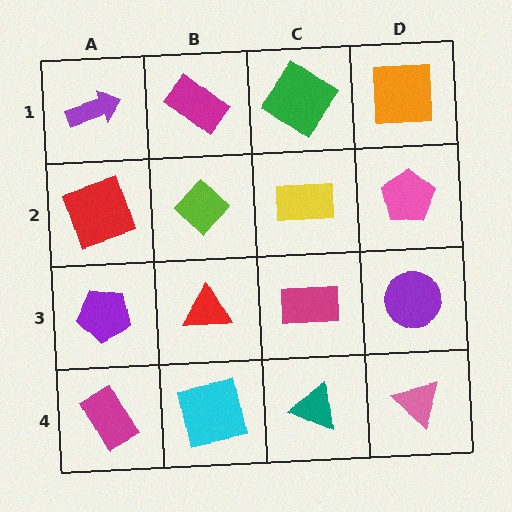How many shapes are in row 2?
4 shapes.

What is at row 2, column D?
A pink pentagon.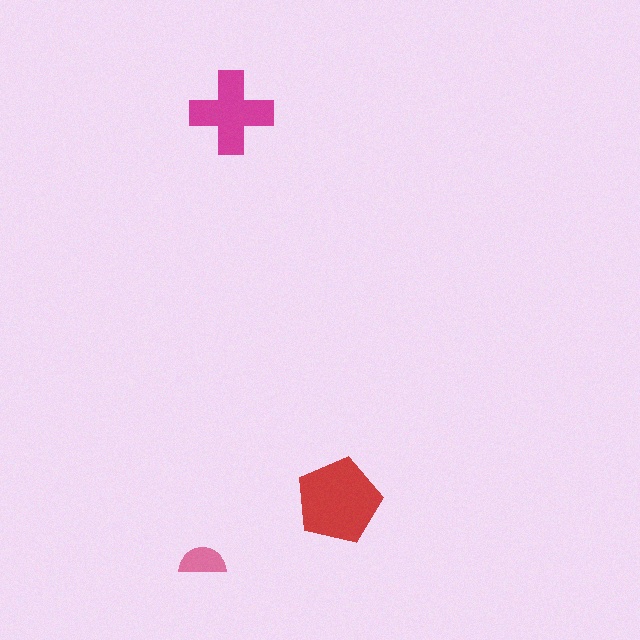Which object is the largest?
The red pentagon.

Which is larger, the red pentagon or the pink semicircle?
The red pentagon.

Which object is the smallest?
The pink semicircle.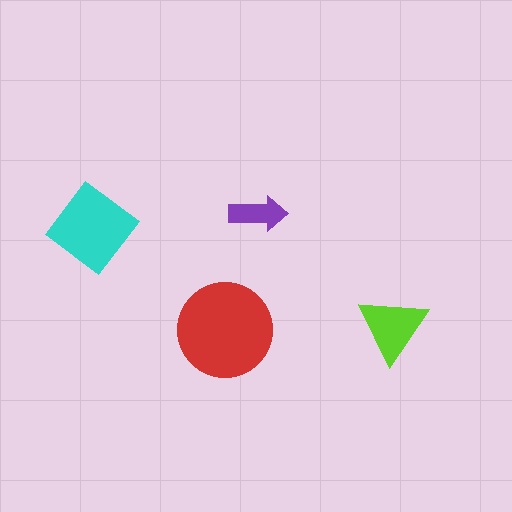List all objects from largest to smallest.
The red circle, the cyan diamond, the lime triangle, the purple arrow.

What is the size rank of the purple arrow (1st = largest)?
4th.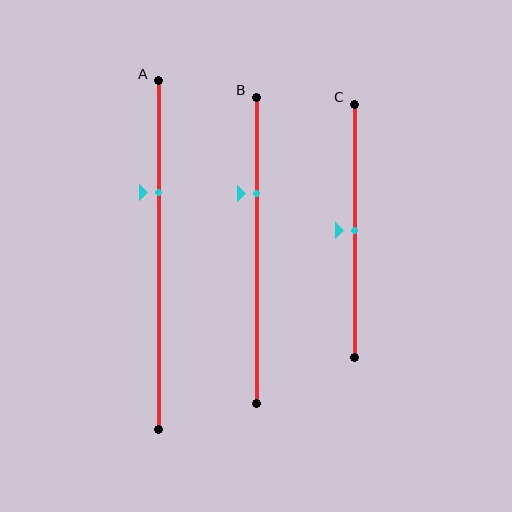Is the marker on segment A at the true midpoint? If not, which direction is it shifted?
No, the marker on segment A is shifted upward by about 18% of the segment length.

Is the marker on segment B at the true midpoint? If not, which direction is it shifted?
No, the marker on segment B is shifted upward by about 19% of the segment length.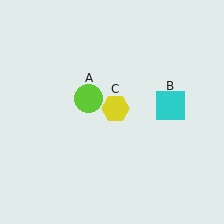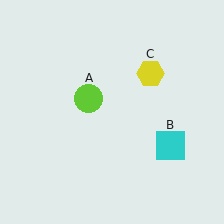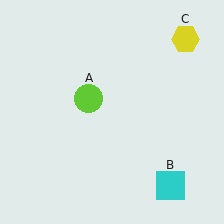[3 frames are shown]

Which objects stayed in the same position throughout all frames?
Lime circle (object A) remained stationary.